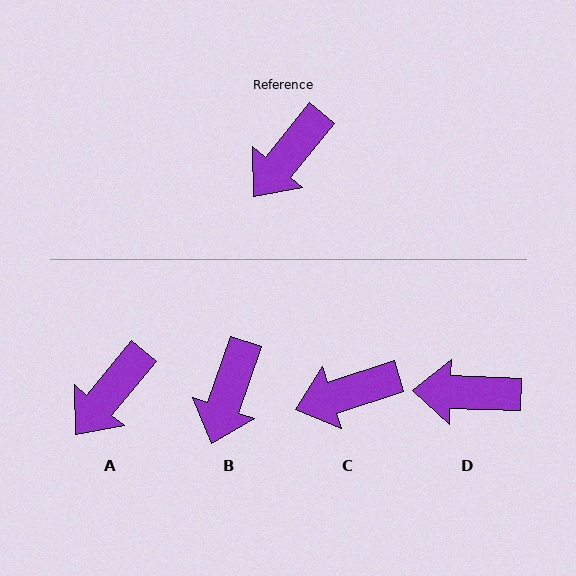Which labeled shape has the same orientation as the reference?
A.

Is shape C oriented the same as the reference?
No, it is off by about 33 degrees.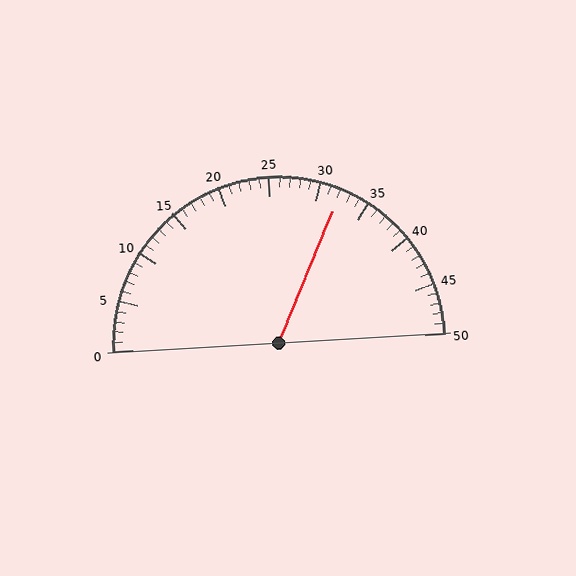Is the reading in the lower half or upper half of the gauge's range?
The reading is in the upper half of the range (0 to 50).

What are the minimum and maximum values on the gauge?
The gauge ranges from 0 to 50.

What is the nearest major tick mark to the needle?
The nearest major tick mark is 30.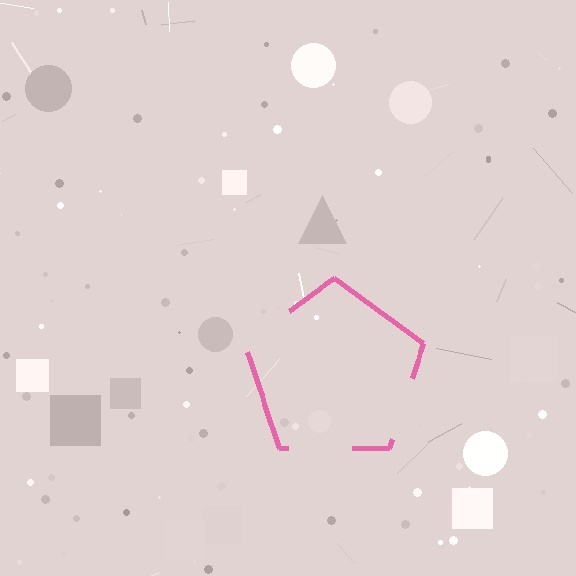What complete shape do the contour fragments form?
The contour fragments form a pentagon.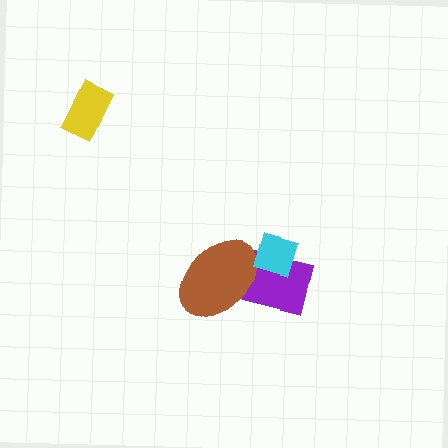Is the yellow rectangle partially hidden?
No, no other shape covers it.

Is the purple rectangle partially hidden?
Yes, it is partially covered by another shape.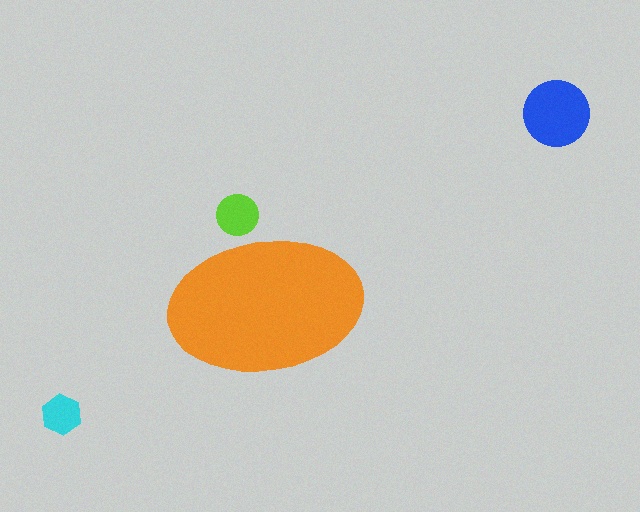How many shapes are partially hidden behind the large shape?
1 shape is partially hidden.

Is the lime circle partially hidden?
Yes, the lime circle is partially hidden behind the orange ellipse.